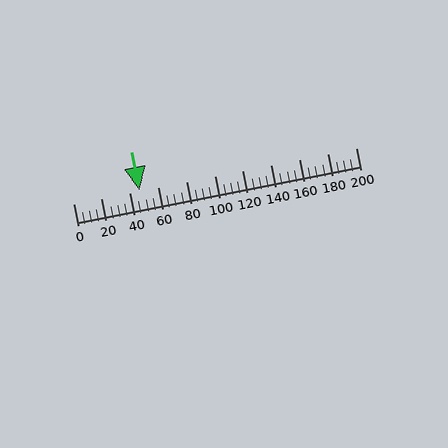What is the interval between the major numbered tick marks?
The major tick marks are spaced 20 units apart.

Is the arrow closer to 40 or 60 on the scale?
The arrow is closer to 40.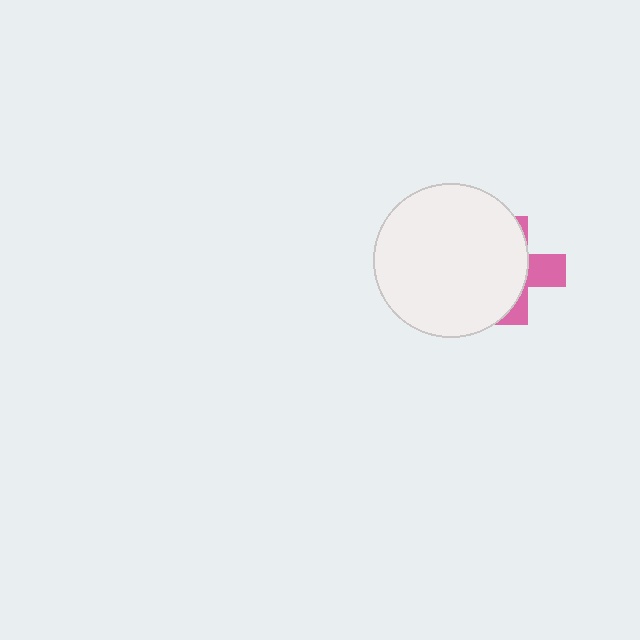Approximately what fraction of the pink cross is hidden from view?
Roughly 67% of the pink cross is hidden behind the white circle.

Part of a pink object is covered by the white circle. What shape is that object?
It is a cross.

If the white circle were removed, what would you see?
You would see the complete pink cross.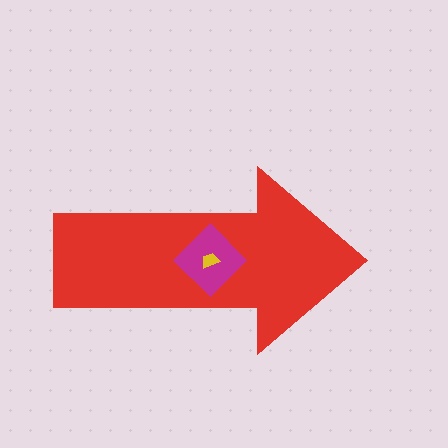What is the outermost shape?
The red arrow.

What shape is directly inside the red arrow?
The magenta diamond.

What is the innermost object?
The yellow trapezoid.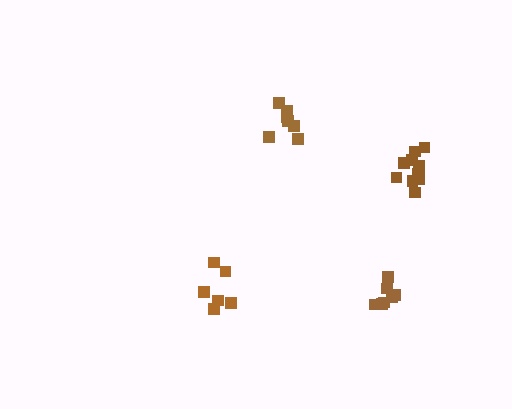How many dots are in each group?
Group 1: 11 dots, Group 2: 7 dots, Group 3: 7 dots, Group 4: 6 dots (31 total).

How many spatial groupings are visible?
There are 4 spatial groupings.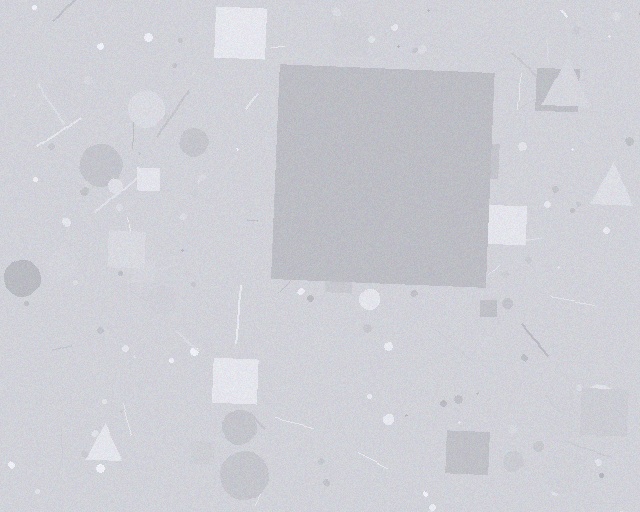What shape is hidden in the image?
A square is hidden in the image.